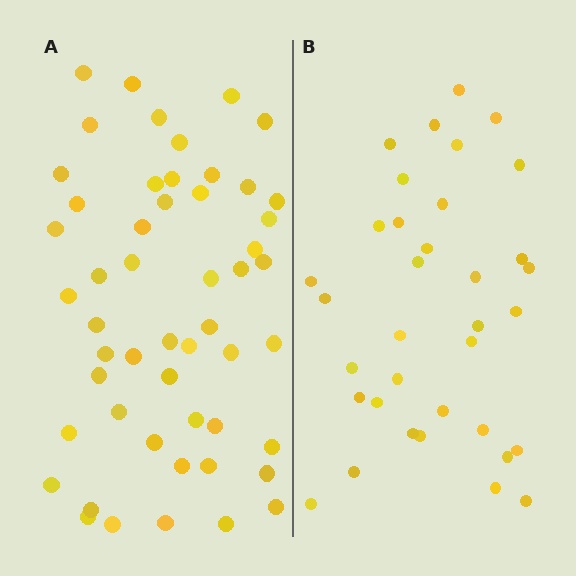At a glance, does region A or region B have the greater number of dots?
Region A (the left region) has more dots.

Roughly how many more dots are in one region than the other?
Region A has approximately 15 more dots than region B.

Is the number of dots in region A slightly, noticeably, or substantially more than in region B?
Region A has substantially more. The ratio is roughly 1.5 to 1.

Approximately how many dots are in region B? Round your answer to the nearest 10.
About 40 dots. (The exact count is 35, which rounds to 40.)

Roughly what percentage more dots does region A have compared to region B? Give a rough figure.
About 50% more.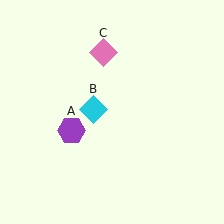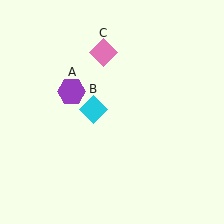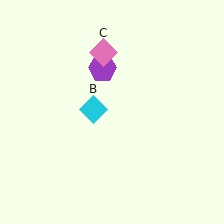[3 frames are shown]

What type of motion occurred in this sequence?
The purple hexagon (object A) rotated clockwise around the center of the scene.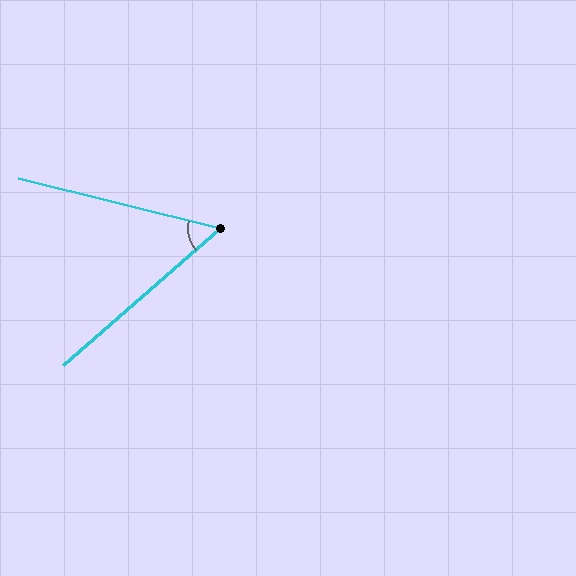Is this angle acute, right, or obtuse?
It is acute.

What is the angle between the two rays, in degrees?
Approximately 55 degrees.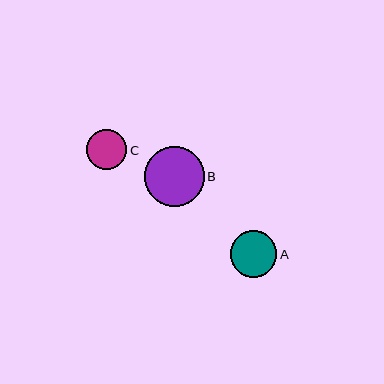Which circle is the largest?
Circle B is the largest with a size of approximately 59 pixels.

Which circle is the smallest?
Circle C is the smallest with a size of approximately 40 pixels.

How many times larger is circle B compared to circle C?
Circle B is approximately 1.5 times the size of circle C.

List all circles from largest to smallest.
From largest to smallest: B, A, C.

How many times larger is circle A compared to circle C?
Circle A is approximately 1.2 times the size of circle C.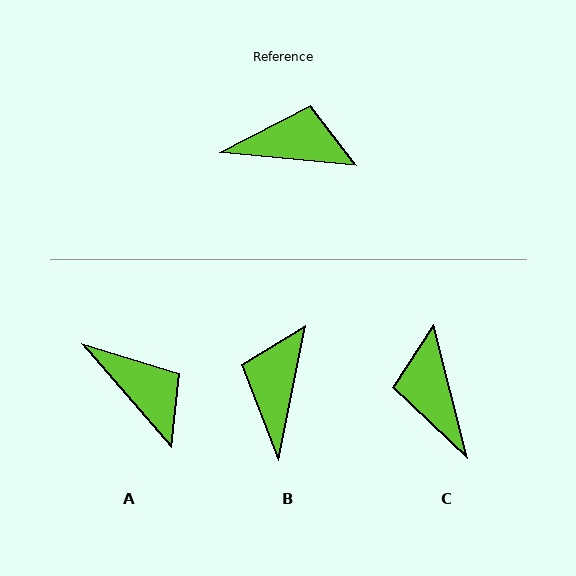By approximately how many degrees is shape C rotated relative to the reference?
Approximately 109 degrees counter-clockwise.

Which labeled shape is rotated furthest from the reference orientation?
C, about 109 degrees away.